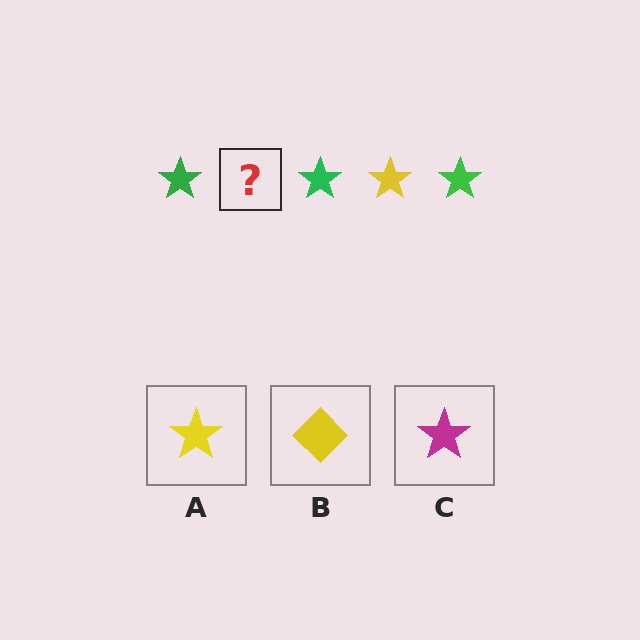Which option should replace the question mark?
Option A.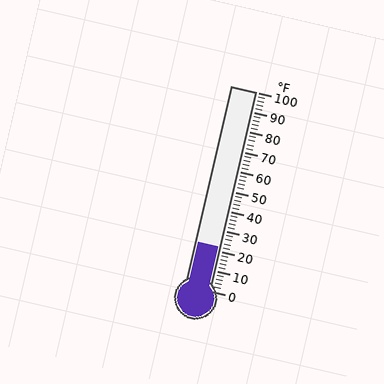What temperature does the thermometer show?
The thermometer shows approximately 22°F.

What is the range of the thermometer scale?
The thermometer scale ranges from 0°F to 100°F.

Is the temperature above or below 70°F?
The temperature is below 70°F.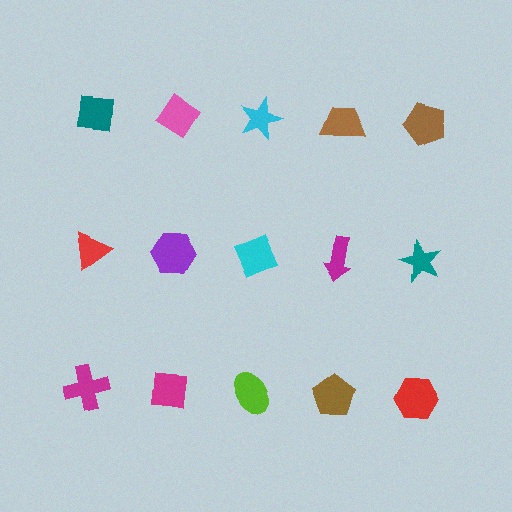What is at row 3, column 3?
A lime ellipse.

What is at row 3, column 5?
A red hexagon.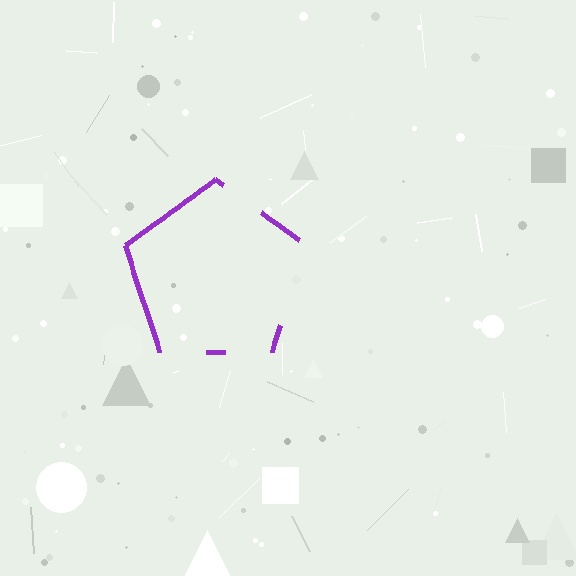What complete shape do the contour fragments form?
The contour fragments form a pentagon.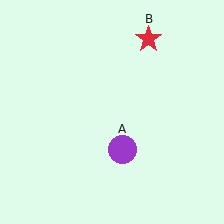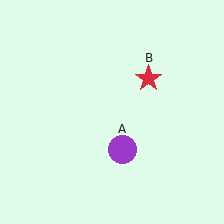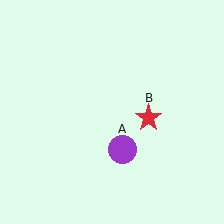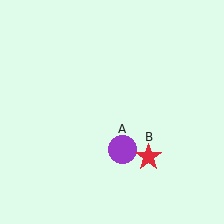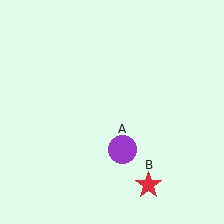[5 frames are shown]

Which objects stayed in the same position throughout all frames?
Purple circle (object A) remained stationary.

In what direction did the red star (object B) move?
The red star (object B) moved down.